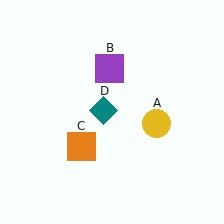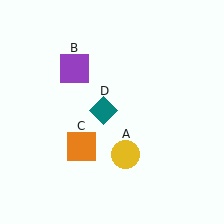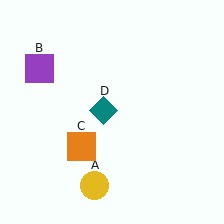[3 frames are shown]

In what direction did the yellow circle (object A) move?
The yellow circle (object A) moved down and to the left.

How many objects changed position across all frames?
2 objects changed position: yellow circle (object A), purple square (object B).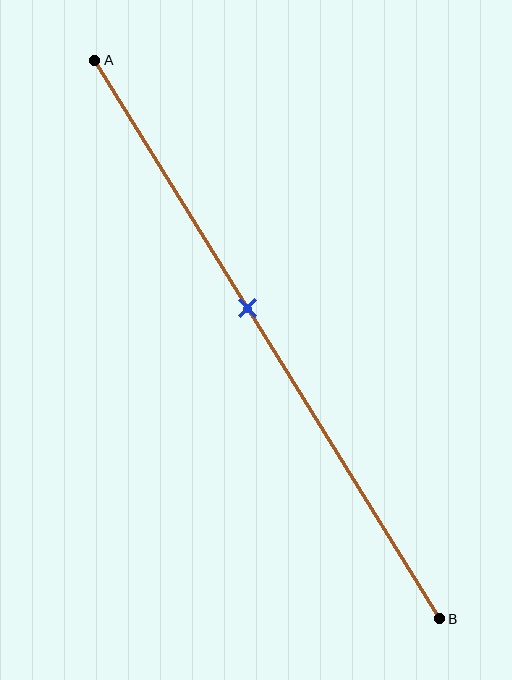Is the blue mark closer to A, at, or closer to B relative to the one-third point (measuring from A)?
The blue mark is closer to point B than the one-third point of segment AB.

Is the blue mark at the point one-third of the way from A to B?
No, the mark is at about 45% from A, not at the 33% one-third point.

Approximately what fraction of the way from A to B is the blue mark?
The blue mark is approximately 45% of the way from A to B.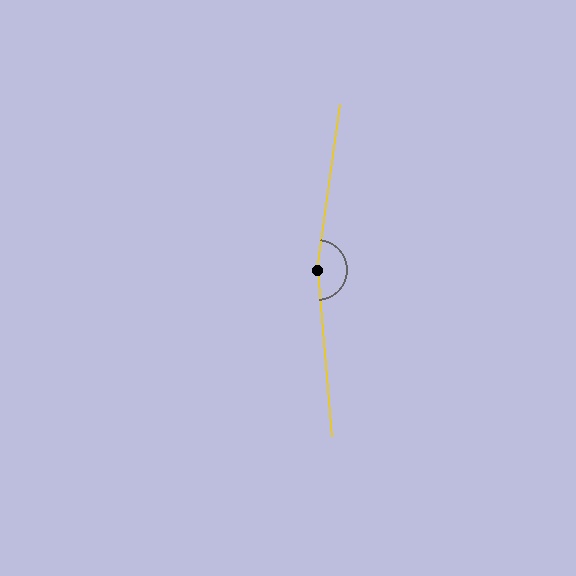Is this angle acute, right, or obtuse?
It is obtuse.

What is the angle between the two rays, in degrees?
Approximately 167 degrees.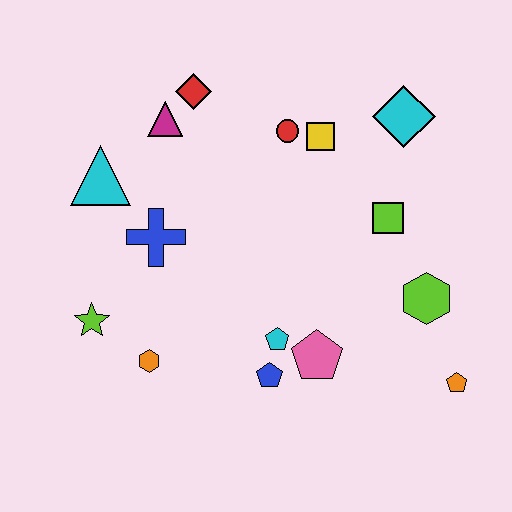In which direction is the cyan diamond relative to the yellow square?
The cyan diamond is to the right of the yellow square.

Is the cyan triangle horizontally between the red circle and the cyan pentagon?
No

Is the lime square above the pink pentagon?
Yes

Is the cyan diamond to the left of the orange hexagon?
No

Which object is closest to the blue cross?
The cyan triangle is closest to the blue cross.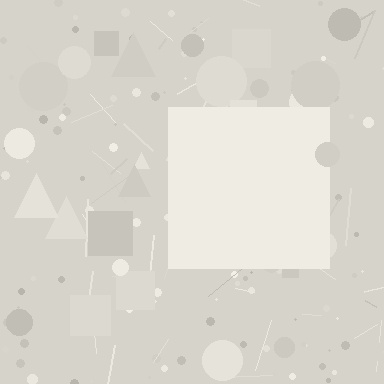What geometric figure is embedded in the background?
A square is embedded in the background.